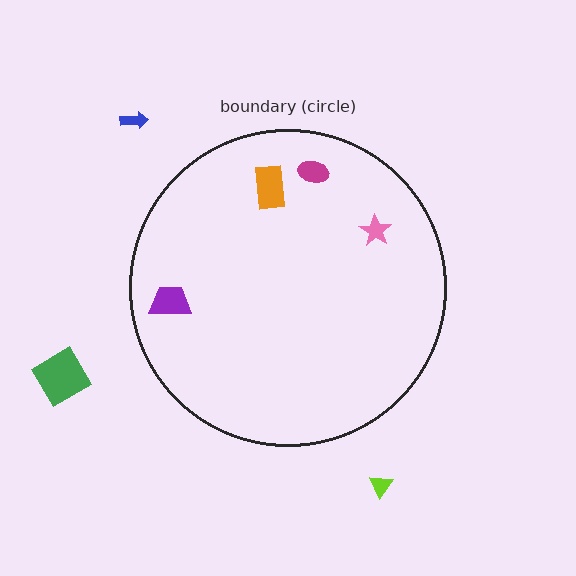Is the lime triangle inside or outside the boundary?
Outside.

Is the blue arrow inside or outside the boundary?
Outside.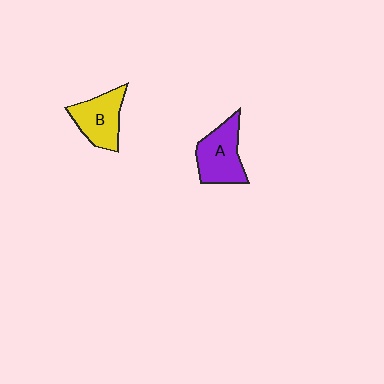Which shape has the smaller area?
Shape B (yellow).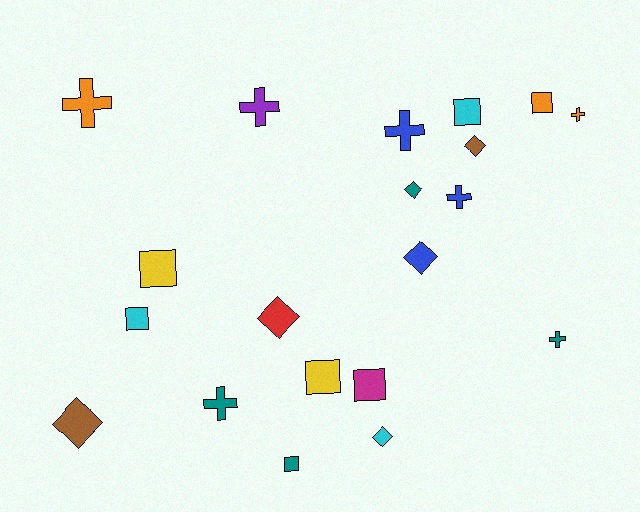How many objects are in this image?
There are 20 objects.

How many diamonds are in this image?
There are 6 diamonds.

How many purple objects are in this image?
There is 1 purple object.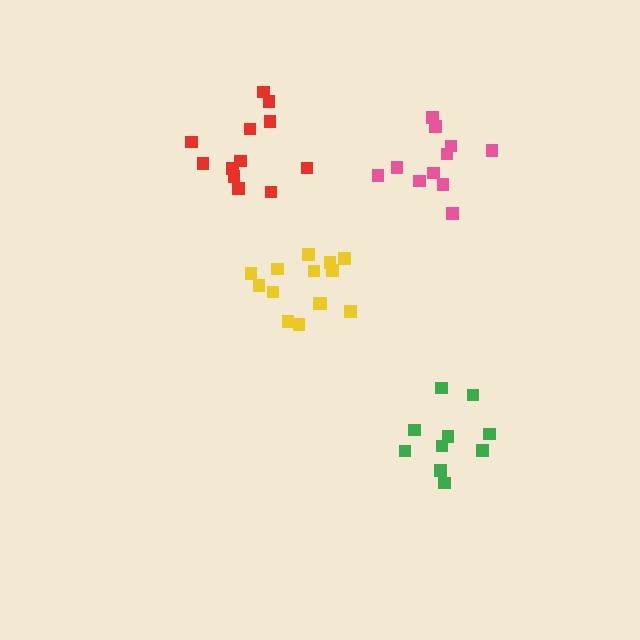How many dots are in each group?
Group 1: 14 dots, Group 2: 11 dots, Group 3: 10 dots, Group 4: 12 dots (47 total).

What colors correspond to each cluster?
The clusters are colored: yellow, pink, green, red.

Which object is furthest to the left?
The red cluster is leftmost.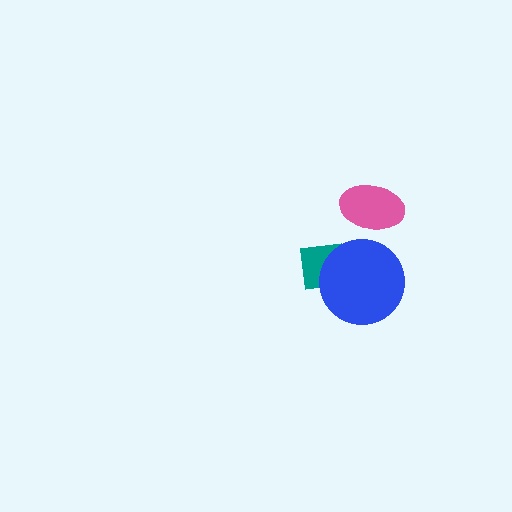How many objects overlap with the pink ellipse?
0 objects overlap with the pink ellipse.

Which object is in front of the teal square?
The blue circle is in front of the teal square.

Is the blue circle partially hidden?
No, no other shape covers it.